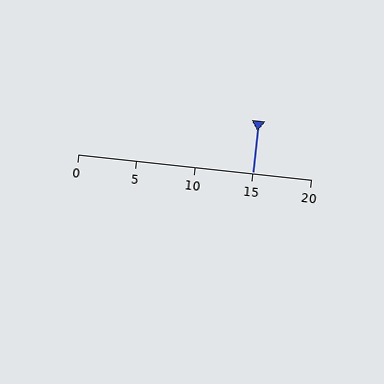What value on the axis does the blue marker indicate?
The marker indicates approximately 15.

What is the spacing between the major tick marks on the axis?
The major ticks are spaced 5 apart.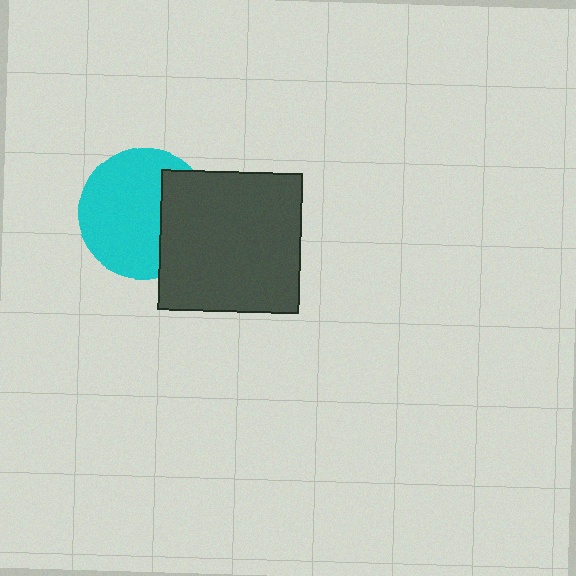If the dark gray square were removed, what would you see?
You would see the complete cyan circle.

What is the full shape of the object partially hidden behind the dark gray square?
The partially hidden object is a cyan circle.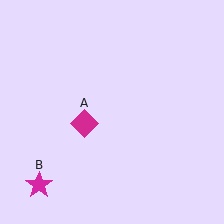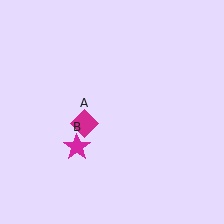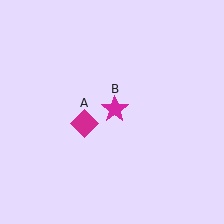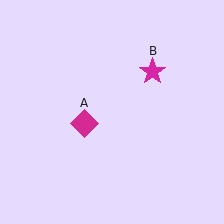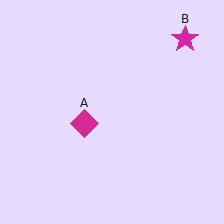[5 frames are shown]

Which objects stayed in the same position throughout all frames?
Magenta diamond (object A) remained stationary.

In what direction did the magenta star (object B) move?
The magenta star (object B) moved up and to the right.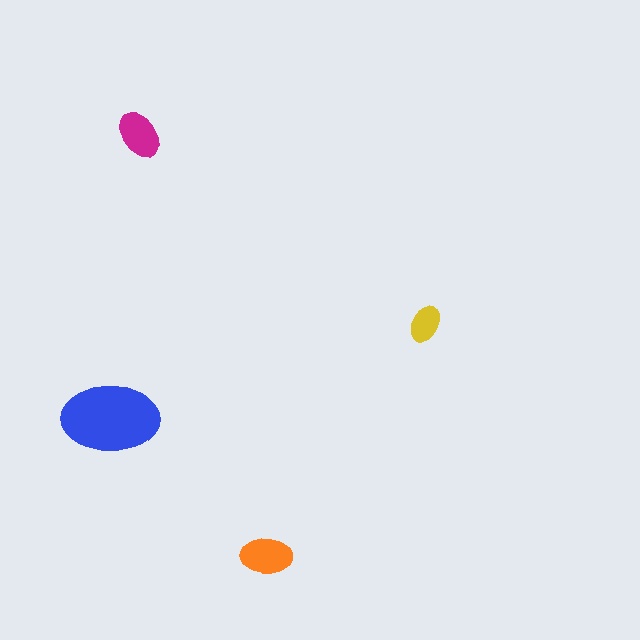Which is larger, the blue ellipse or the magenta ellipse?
The blue one.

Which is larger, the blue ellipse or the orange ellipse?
The blue one.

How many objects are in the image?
There are 4 objects in the image.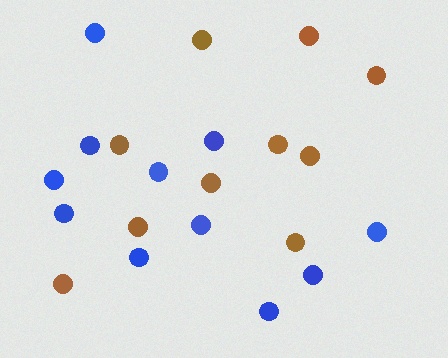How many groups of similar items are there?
There are 2 groups: one group of blue circles (11) and one group of brown circles (10).